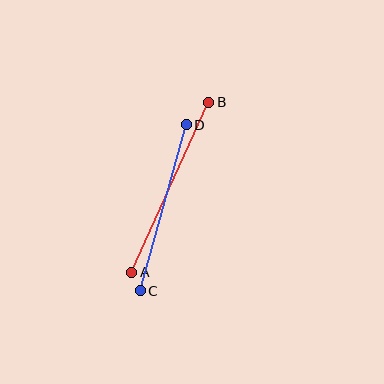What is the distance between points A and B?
The distance is approximately 187 pixels.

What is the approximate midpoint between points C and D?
The midpoint is at approximately (163, 208) pixels.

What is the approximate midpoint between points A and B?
The midpoint is at approximately (170, 187) pixels.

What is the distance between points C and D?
The distance is approximately 172 pixels.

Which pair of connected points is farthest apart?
Points A and B are farthest apart.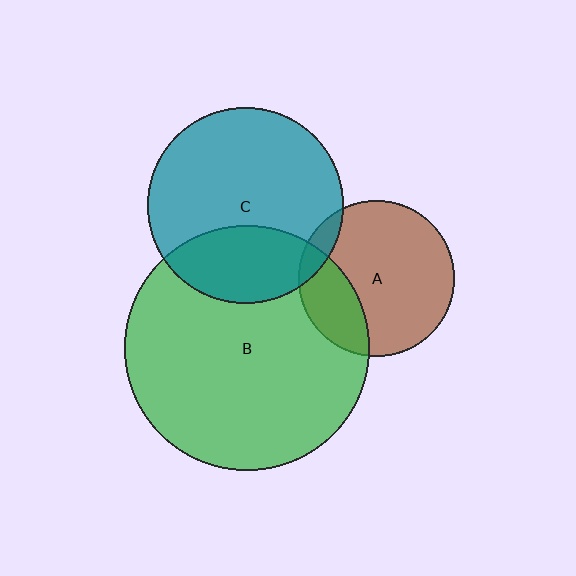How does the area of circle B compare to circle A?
Approximately 2.5 times.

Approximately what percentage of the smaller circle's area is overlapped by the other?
Approximately 30%.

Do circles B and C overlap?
Yes.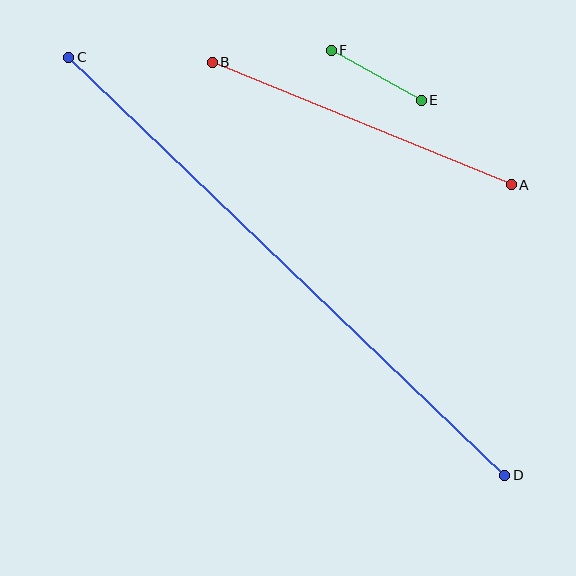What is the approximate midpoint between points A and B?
The midpoint is at approximately (362, 124) pixels.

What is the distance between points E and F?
The distance is approximately 103 pixels.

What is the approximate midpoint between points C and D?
The midpoint is at approximately (287, 266) pixels.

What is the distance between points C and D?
The distance is approximately 604 pixels.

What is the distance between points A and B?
The distance is approximately 323 pixels.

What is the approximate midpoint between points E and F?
The midpoint is at approximately (376, 75) pixels.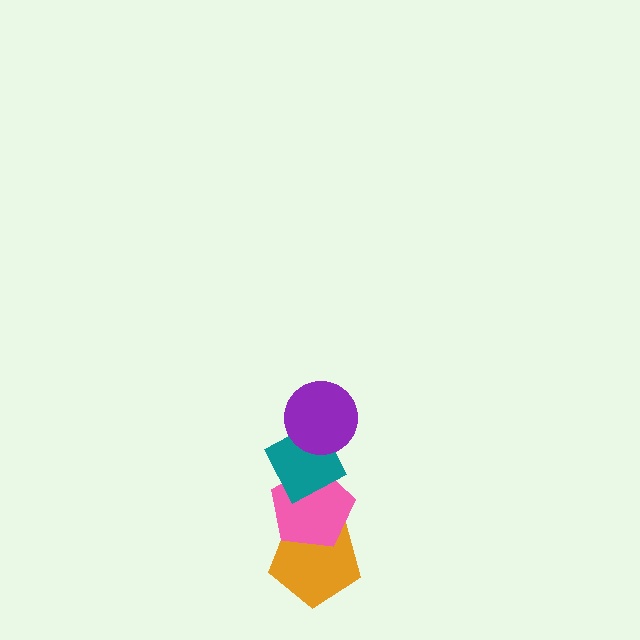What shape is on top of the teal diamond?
The purple circle is on top of the teal diamond.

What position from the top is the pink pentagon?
The pink pentagon is 3rd from the top.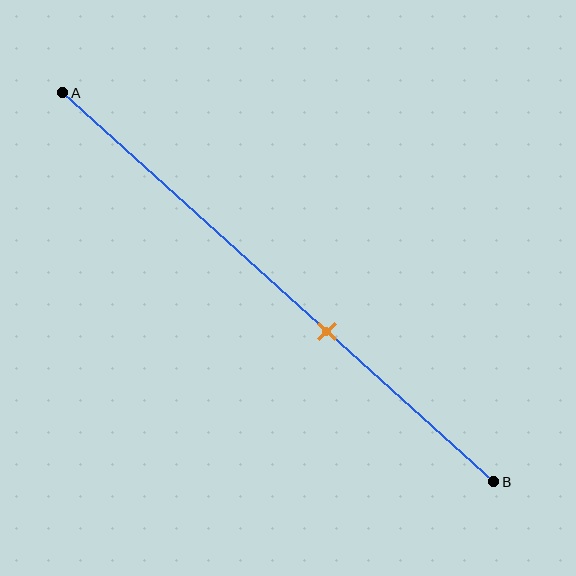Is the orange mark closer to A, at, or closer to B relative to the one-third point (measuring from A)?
The orange mark is closer to point B than the one-third point of segment AB.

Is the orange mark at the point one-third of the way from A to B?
No, the mark is at about 60% from A, not at the 33% one-third point.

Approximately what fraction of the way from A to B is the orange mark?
The orange mark is approximately 60% of the way from A to B.